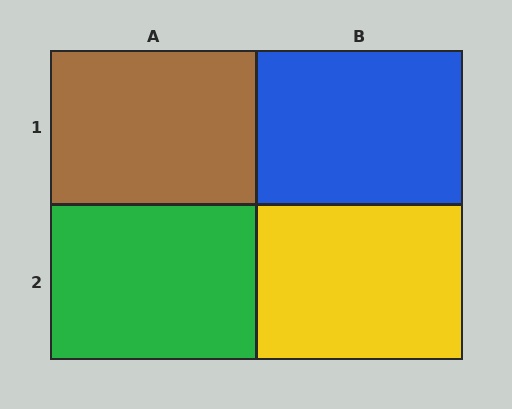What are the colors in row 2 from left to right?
Green, yellow.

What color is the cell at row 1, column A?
Brown.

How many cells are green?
1 cell is green.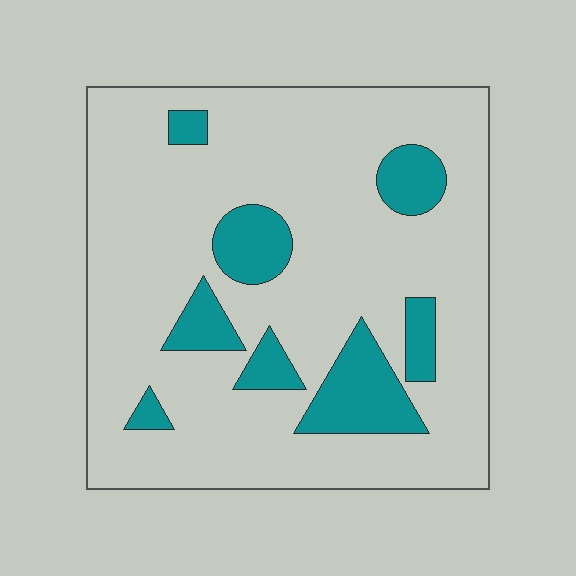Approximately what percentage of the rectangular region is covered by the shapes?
Approximately 15%.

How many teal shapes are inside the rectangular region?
8.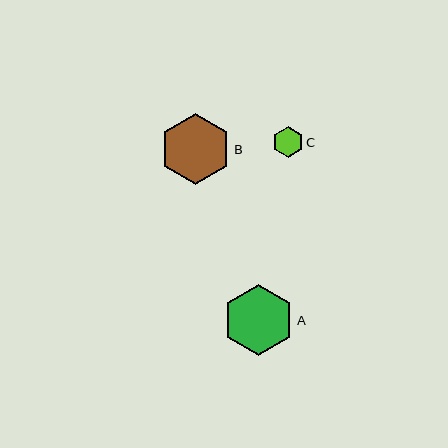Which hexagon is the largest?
Hexagon B is the largest with a size of approximately 71 pixels.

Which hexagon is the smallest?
Hexagon C is the smallest with a size of approximately 31 pixels.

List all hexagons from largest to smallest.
From largest to smallest: B, A, C.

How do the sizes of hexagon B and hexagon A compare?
Hexagon B and hexagon A are approximately the same size.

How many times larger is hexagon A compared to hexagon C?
Hexagon A is approximately 2.3 times the size of hexagon C.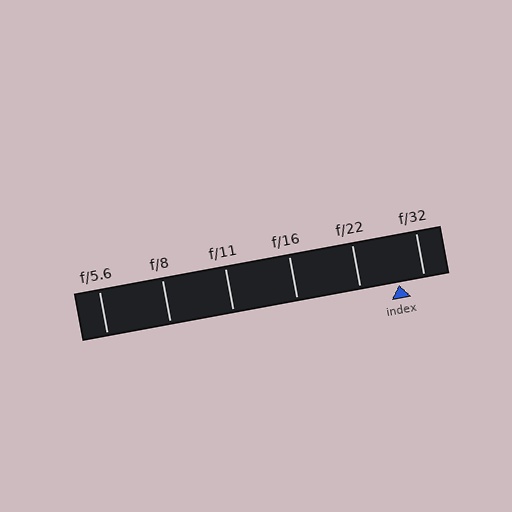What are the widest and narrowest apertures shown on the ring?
The widest aperture shown is f/5.6 and the narrowest is f/32.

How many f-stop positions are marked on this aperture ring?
There are 6 f-stop positions marked.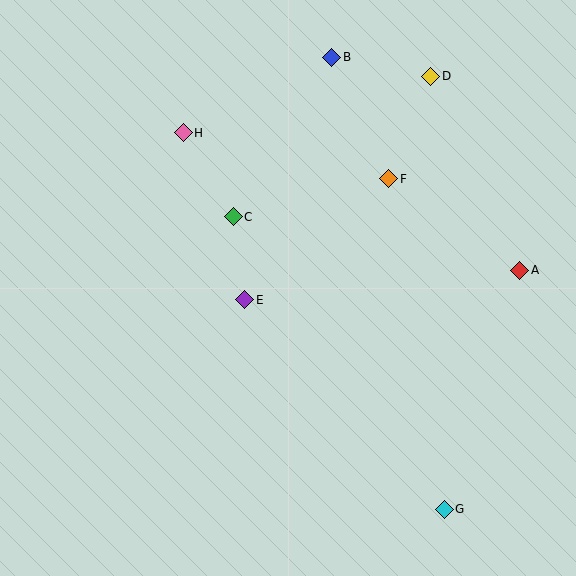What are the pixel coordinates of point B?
Point B is at (332, 57).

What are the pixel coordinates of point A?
Point A is at (520, 270).